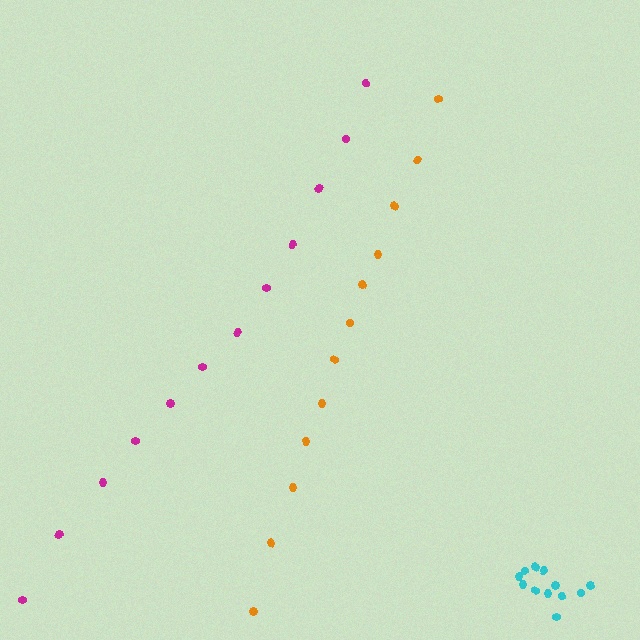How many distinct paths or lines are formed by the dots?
There are 3 distinct paths.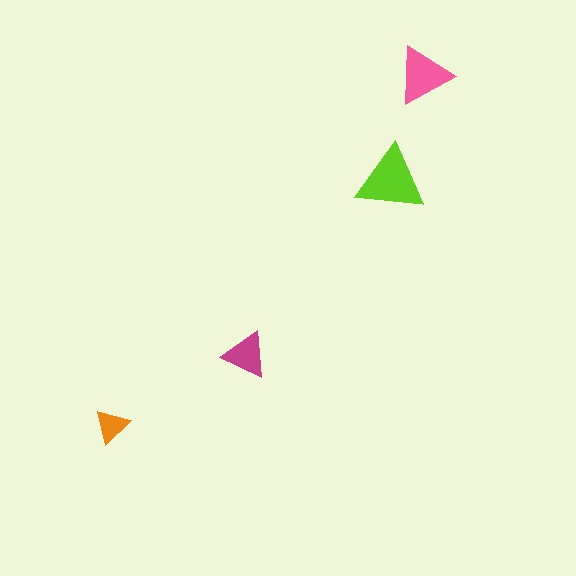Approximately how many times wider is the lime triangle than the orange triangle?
About 2 times wider.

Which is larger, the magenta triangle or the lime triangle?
The lime one.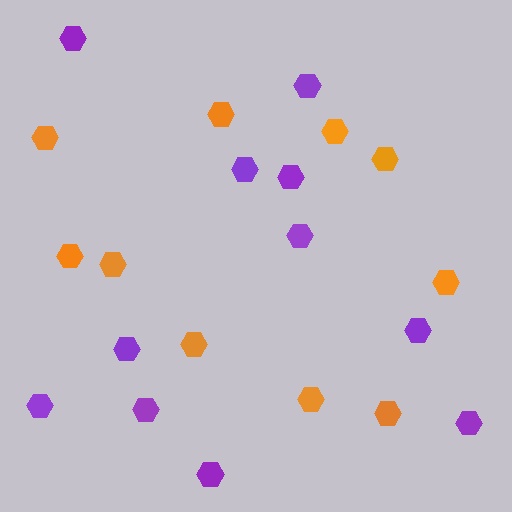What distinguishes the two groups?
There are 2 groups: one group of orange hexagons (10) and one group of purple hexagons (11).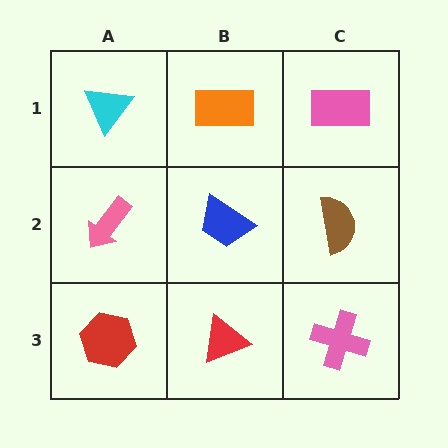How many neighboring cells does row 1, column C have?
2.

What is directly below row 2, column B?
A red triangle.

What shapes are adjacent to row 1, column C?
A brown semicircle (row 2, column C), an orange rectangle (row 1, column B).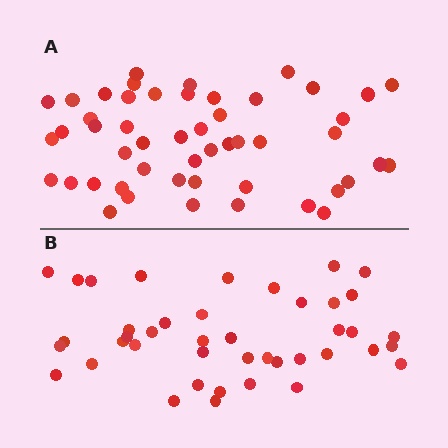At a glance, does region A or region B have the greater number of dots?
Region A (the top region) has more dots.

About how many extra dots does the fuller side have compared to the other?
Region A has roughly 8 or so more dots than region B.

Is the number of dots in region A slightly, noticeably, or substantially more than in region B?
Region A has only slightly more — the two regions are fairly close. The ratio is roughly 1.2 to 1.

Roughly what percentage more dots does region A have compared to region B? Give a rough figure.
About 20% more.